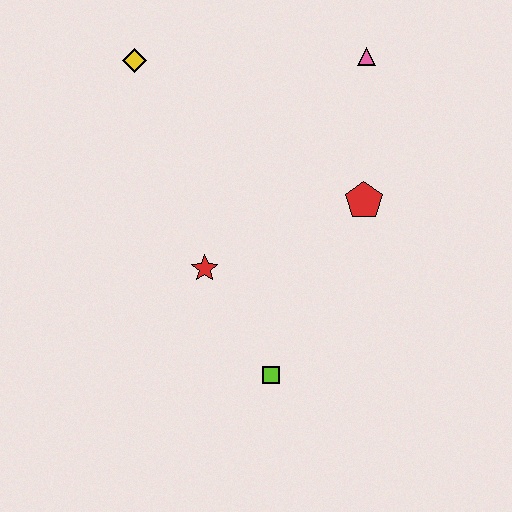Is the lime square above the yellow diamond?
No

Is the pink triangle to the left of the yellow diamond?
No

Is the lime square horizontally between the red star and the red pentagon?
Yes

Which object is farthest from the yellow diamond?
The lime square is farthest from the yellow diamond.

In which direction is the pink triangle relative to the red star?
The pink triangle is above the red star.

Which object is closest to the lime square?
The red star is closest to the lime square.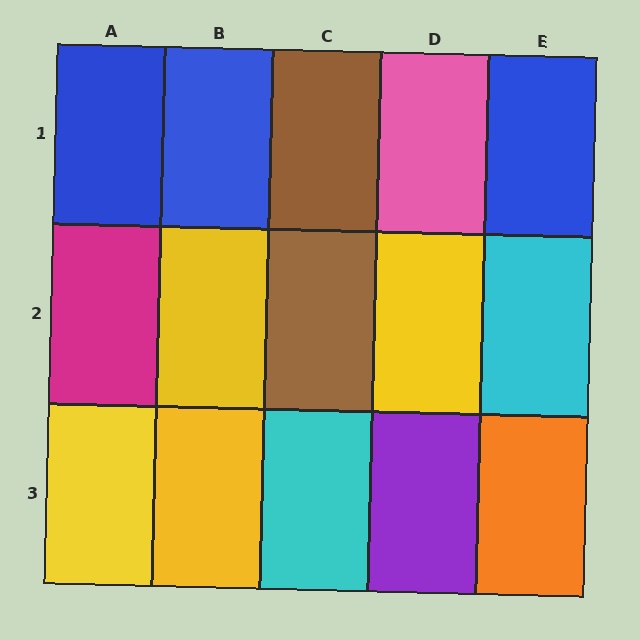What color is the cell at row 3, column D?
Purple.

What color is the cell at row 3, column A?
Yellow.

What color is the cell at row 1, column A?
Blue.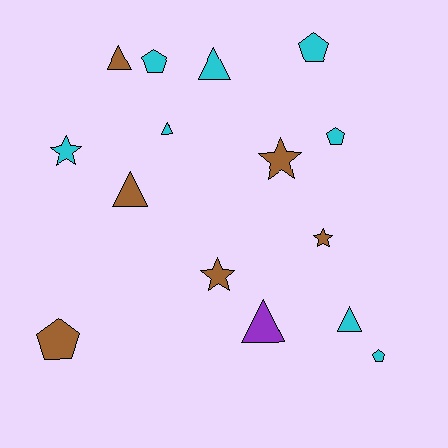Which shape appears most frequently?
Triangle, with 6 objects.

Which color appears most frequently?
Cyan, with 8 objects.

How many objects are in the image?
There are 15 objects.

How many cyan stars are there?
There is 1 cyan star.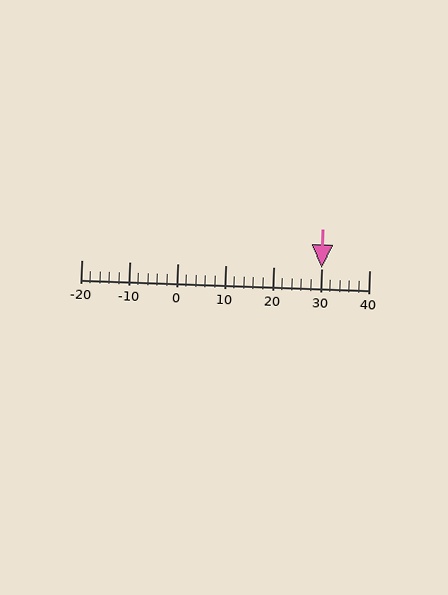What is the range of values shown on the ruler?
The ruler shows values from -20 to 40.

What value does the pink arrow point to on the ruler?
The pink arrow points to approximately 30.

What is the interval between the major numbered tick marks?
The major tick marks are spaced 10 units apart.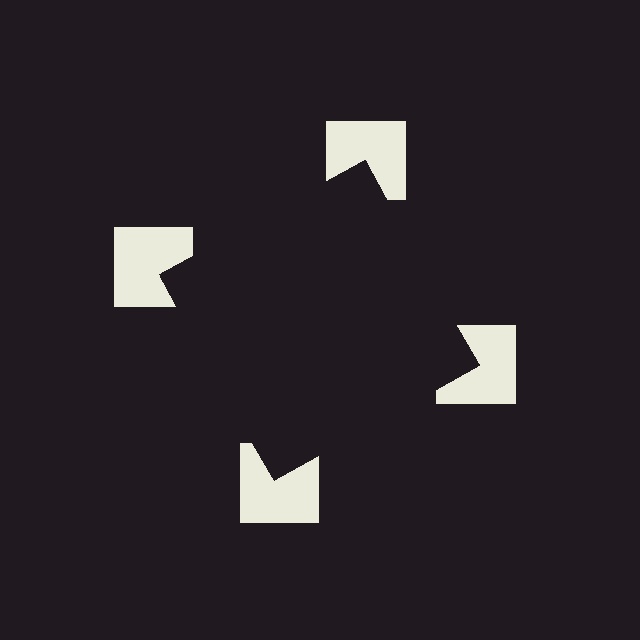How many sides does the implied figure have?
4 sides.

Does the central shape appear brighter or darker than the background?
It typically appears slightly darker than the background, even though no actual brightness change is drawn.